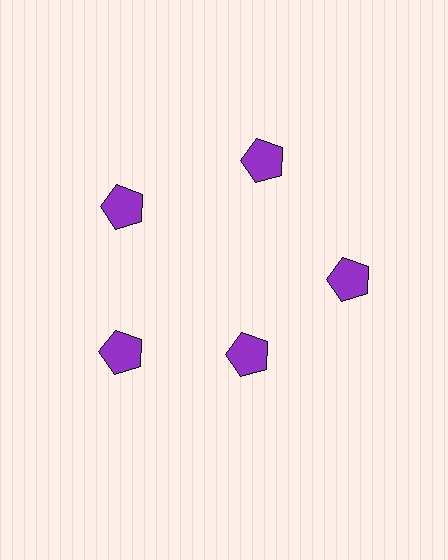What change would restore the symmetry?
The symmetry would be restored by moving it outward, back onto the ring so that all 5 pentagons sit at equal angles and equal distance from the center.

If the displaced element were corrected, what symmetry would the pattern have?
It would have 5-fold rotational symmetry — the pattern would map onto itself every 72 degrees.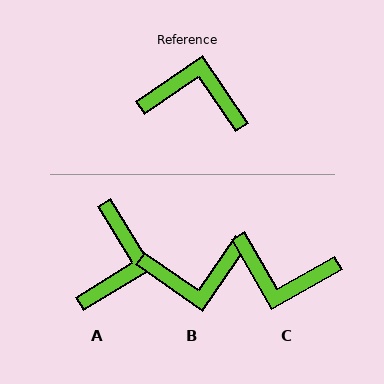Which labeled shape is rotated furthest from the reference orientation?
C, about 175 degrees away.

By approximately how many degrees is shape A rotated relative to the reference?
Approximately 93 degrees clockwise.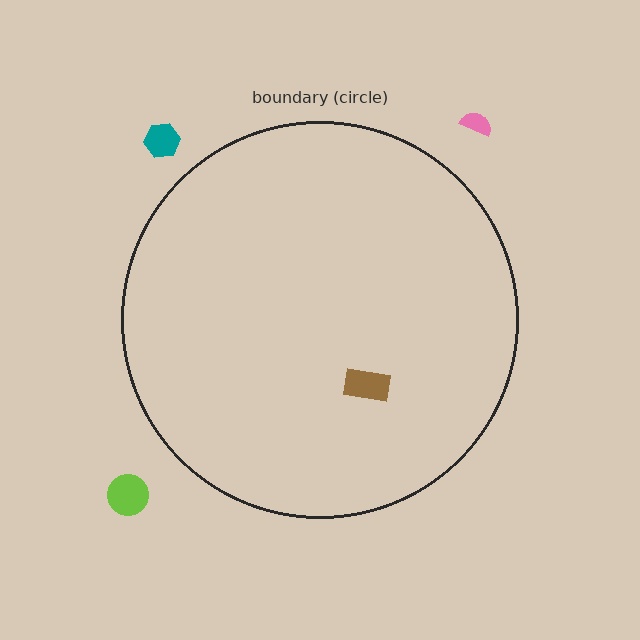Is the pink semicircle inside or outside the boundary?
Outside.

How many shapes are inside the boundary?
1 inside, 3 outside.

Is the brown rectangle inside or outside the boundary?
Inside.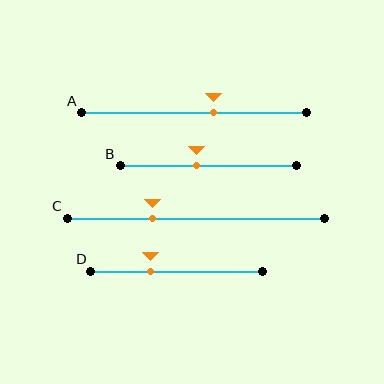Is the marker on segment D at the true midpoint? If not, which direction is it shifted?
No, the marker on segment D is shifted to the left by about 15% of the segment length.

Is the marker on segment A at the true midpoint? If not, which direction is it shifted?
No, the marker on segment A is shifted to the right by about 9% of the segment length.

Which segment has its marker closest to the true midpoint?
Segment B has its marker closest to the true midpoint.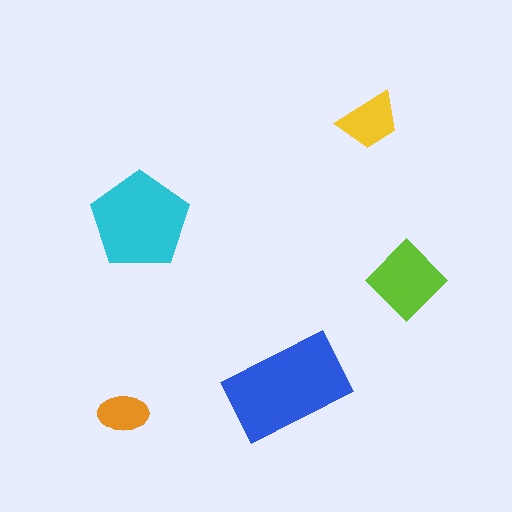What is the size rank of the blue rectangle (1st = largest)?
1st.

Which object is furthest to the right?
The lime diamond is rightmost.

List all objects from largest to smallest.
The blue rectangle, the cyan pentagon, the lime diamond, the yellow trapezoid, the orange ellipse.